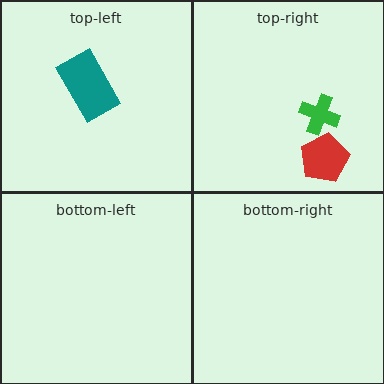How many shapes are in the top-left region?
1.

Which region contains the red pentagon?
The top-right region.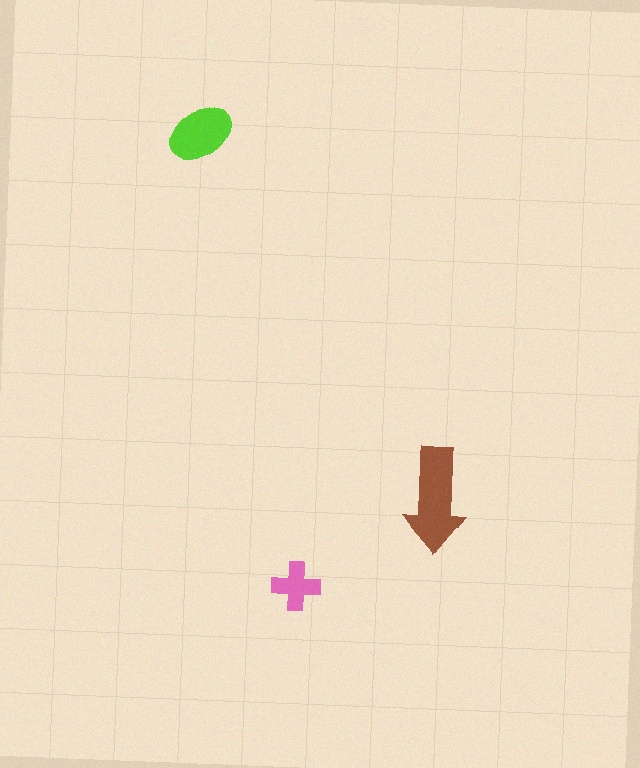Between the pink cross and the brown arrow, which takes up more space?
The brown arrow.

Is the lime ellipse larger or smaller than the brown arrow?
Smaller.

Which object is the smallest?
The pink cross.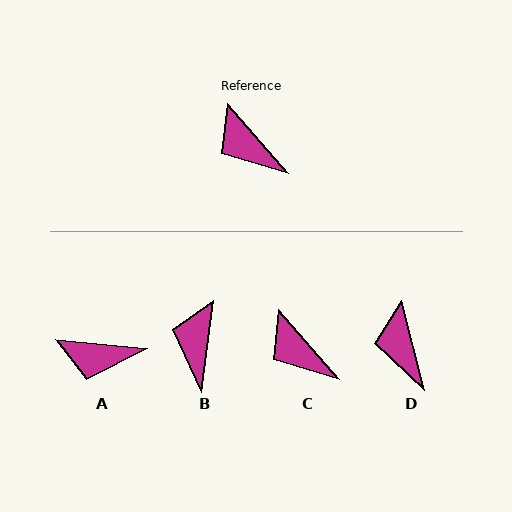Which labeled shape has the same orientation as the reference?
C.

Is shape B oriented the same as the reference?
No, it is off by about 48 degrees.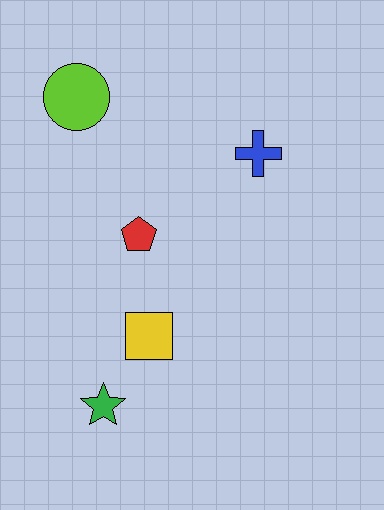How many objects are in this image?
There are 5 objects.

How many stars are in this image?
There is 1 star.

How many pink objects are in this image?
There are no pink objects.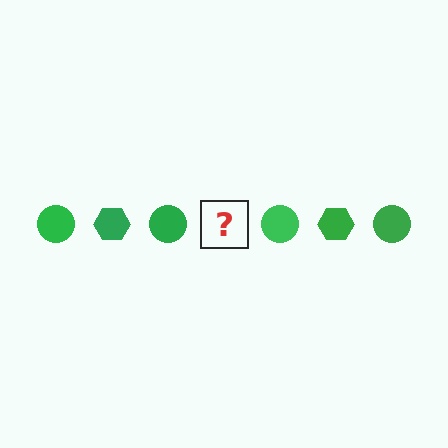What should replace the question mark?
The question mark should be replaced with a green hexagon.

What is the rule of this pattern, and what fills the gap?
The rule is that the pattern cycles through circle, hexagon shapes in green. The gap should be filled with a green hexagon.